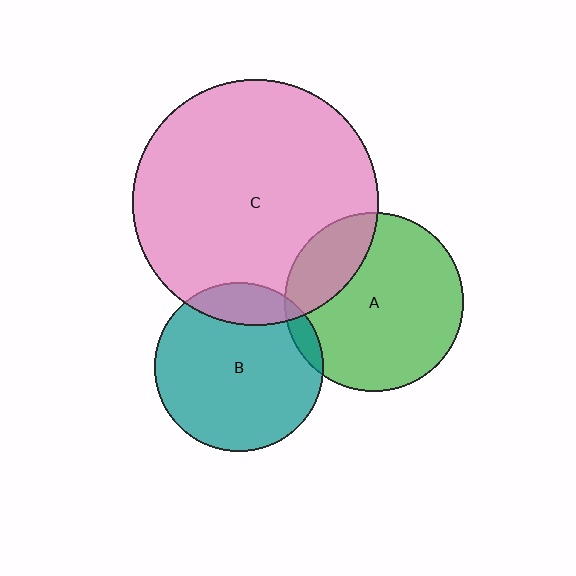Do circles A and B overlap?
Yes.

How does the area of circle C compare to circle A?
Approximately 1.9 times.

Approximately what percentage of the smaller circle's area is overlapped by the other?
Approximately 5%.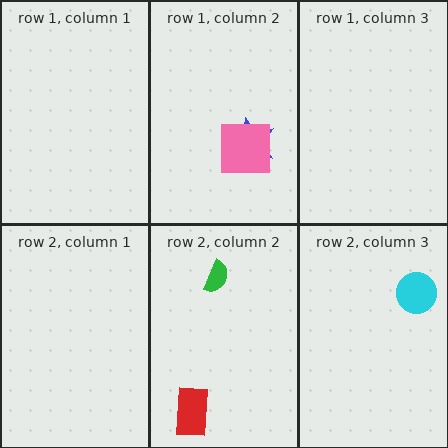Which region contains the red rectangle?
The row 2, column 2 region.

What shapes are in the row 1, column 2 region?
The blue star, the pink square.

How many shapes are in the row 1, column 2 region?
2.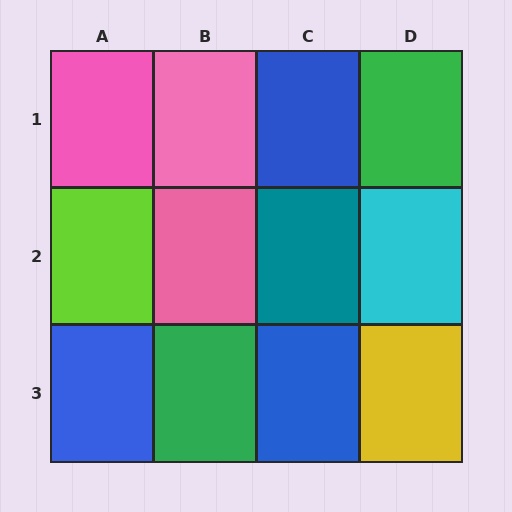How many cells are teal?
1 cell is teal.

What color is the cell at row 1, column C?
Blue.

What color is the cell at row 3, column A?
Blue.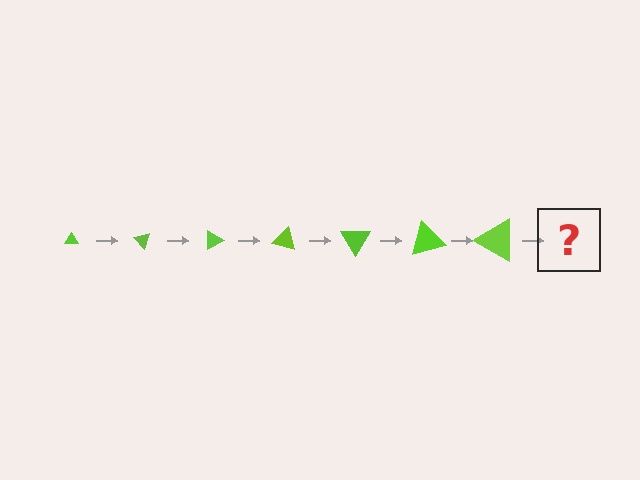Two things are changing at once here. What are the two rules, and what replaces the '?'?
The two rules are that the triangle grows larger each step and it rotates 45 degrees each step. The '?' should be a triangle, larger than the previous one and rotated 315 degrees from the start.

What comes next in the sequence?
The next element should be a triangle, larger than the previous one and rotated 315 degrees from the start.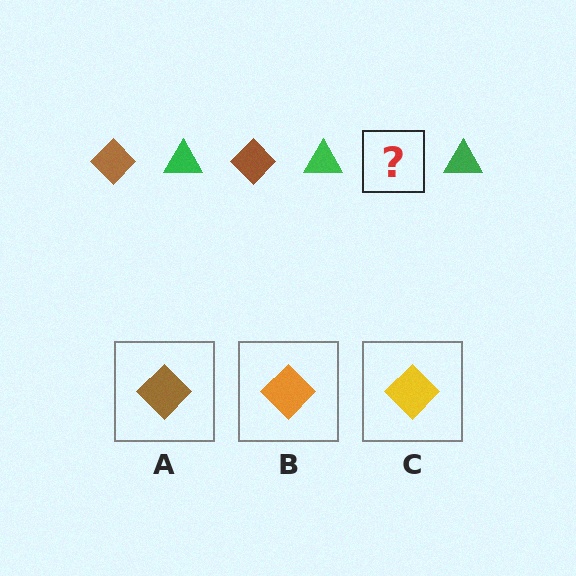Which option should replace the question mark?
Option A.